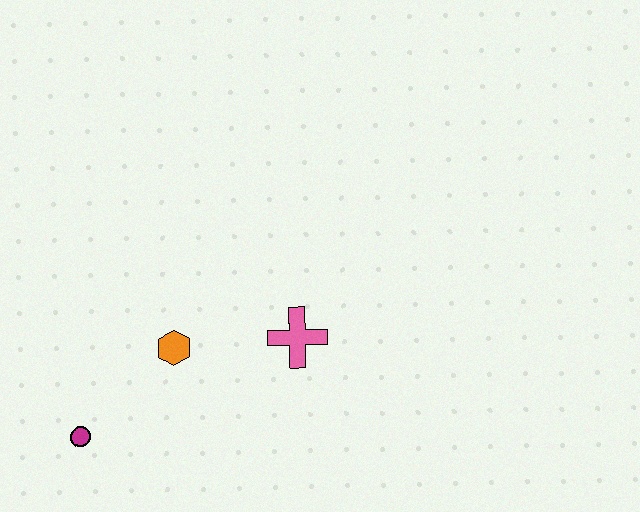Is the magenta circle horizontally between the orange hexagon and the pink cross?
No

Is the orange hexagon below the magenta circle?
No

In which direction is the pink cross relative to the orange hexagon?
The pink cross is to the right of the orange hexagon.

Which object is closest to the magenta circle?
The orange hexagon is closest to the magenta circle.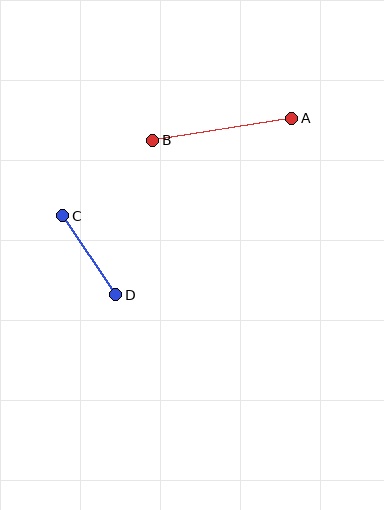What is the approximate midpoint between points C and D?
The midpoint is at approximately (89, 255) pixels.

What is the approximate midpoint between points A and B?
The midpoint is at approximately (222, 129) pixels.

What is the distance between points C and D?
The distance is approximately 95 pixels.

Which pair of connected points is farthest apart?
Points A and B are farthest apart.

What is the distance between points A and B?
The distance is approximately 141 pixels.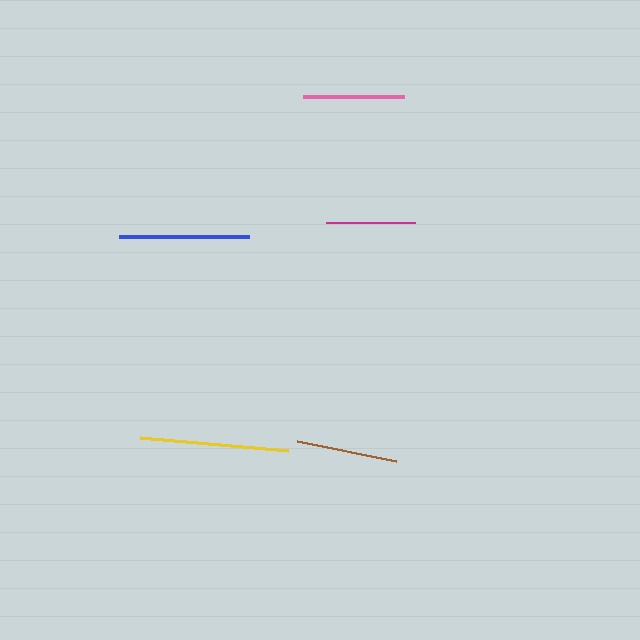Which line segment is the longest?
The yellow line is the longest at approximately 149 pixels.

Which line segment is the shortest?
The magenta line is the shortest at approximately 89 pixels.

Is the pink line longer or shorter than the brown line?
The pink line is longer than the brown line.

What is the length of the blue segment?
The blue segment is approximately 131 pixels long.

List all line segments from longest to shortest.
From longest to shortest: yellow, blue, pink, brown, magenta.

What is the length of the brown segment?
The brown segment is approximately 101 pixels long.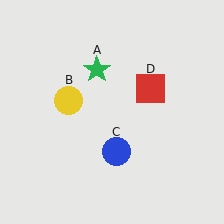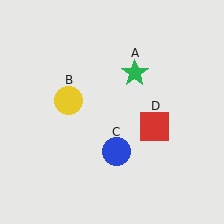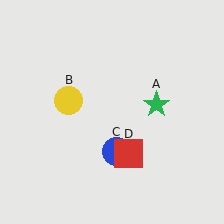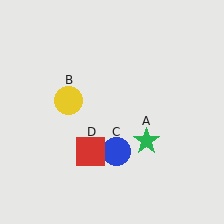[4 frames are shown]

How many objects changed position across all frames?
2 objects changed position: green star (object A), red square (object D).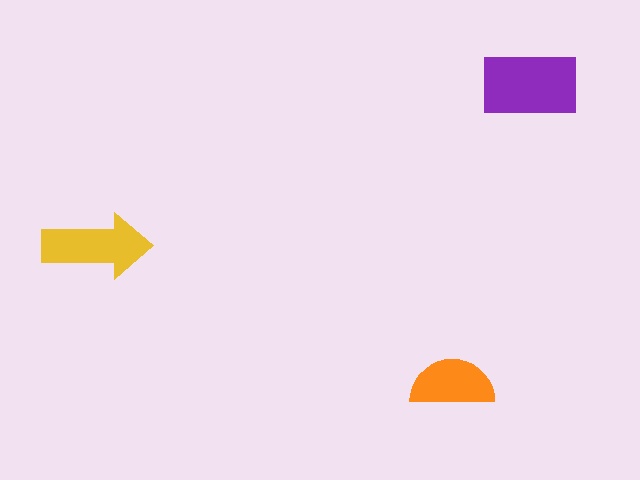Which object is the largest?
The purple rectangle.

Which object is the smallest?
The orange semicircle.